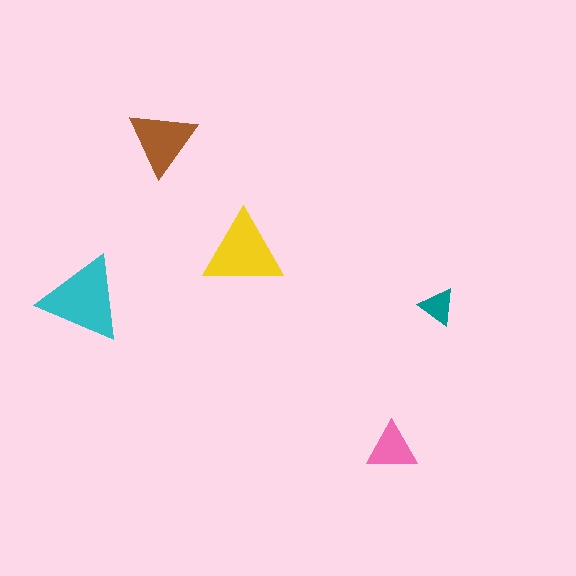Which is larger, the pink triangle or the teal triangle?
The pink one.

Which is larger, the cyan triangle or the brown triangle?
The cyan one.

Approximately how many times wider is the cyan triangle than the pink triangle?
About 1.5 times wider.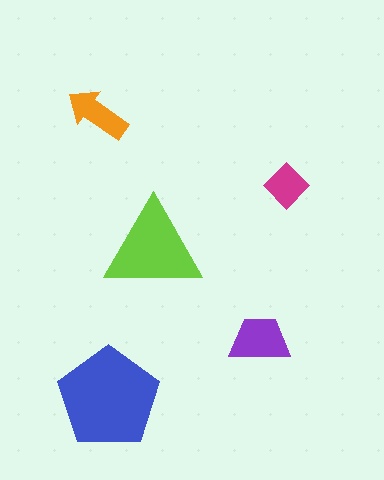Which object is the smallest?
The magenta diamond.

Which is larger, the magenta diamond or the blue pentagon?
The blue pentagon.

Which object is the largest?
The blue pentagon.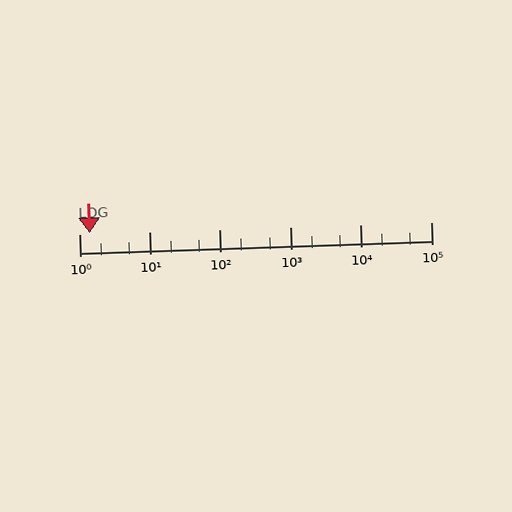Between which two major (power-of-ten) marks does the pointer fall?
The pointer is between 1 and 10.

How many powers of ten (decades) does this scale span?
The scale spans 5 decades, from 1 to 100000.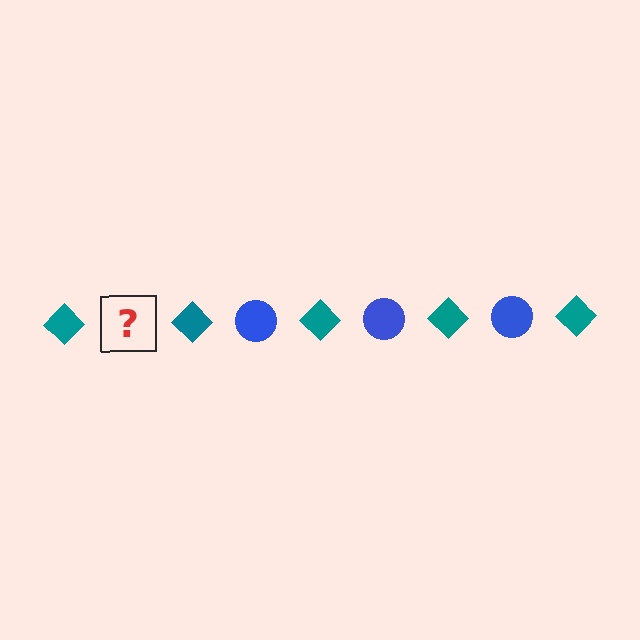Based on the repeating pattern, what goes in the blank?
The blank should be a blue circle.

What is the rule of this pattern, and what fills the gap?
The rule is that the pattern alternates between teal diamond and blue circle. The gap should be filled with a blue circle.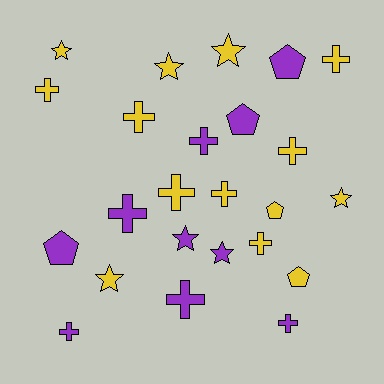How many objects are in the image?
There are 24 objects.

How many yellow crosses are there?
There are 7 yellow crosses.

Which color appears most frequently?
Yellow, with 14 objects.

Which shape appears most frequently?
Cross, with 12 objects.